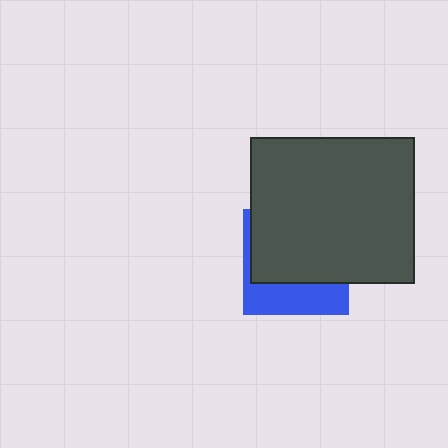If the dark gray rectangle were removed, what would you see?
You would see the complete blue square.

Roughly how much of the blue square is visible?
A small part of it is visible (roughly 34%).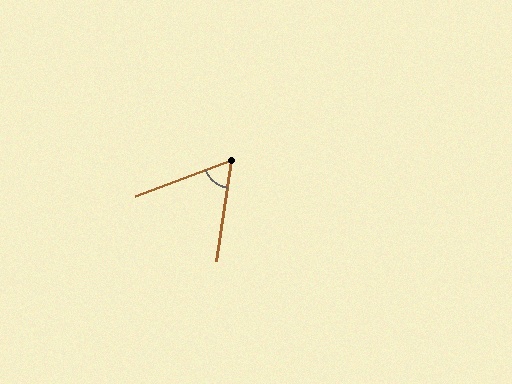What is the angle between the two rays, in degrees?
Approximately 61 degrees.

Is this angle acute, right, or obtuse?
It is acute.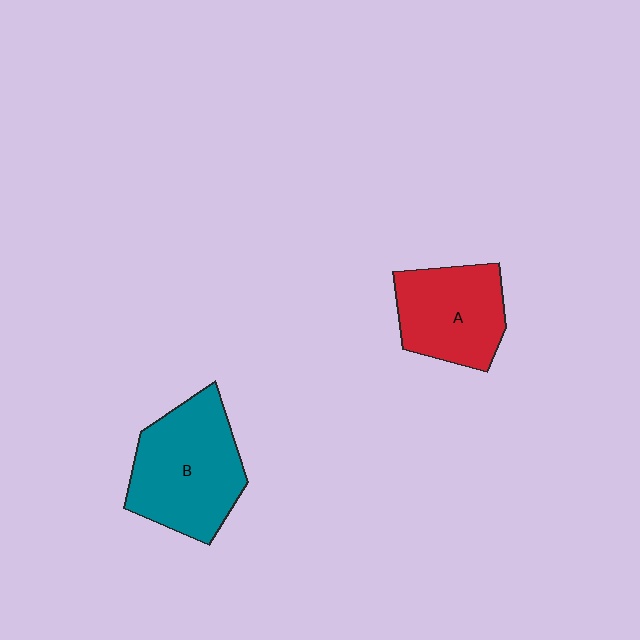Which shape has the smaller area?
Shape A (red).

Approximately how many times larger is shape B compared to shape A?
Approximately 1.3 times.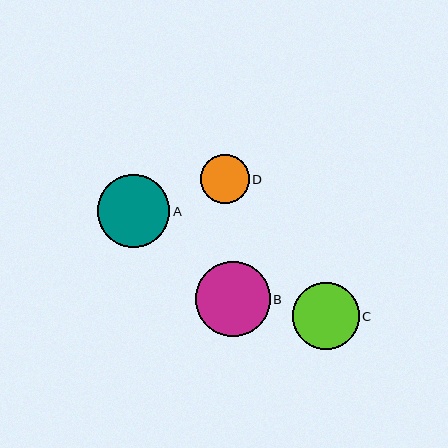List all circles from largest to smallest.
From largest to smallest: B, A, C, D.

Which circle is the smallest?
Circle D is the smallest with a size of approximately 49 pixels.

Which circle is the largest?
Circle B is the largest with a size of approximately 75 pixels.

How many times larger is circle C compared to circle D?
Circle C is approximately 1.4 times the size of circle D.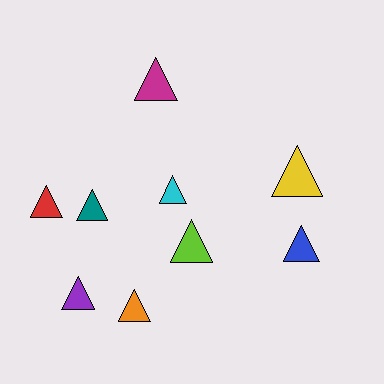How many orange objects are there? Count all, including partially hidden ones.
There is 1 orange object.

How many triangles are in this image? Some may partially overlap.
There are 9 triangles.